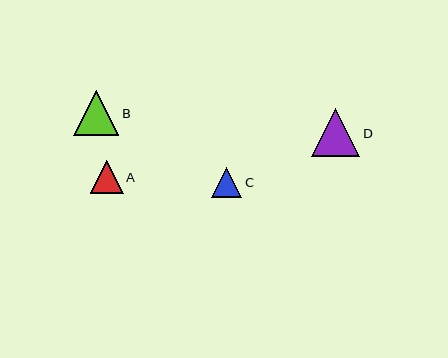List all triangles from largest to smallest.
From largest to smallest: D, B, A, C.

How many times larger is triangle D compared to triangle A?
Triangle D is approximately 1.5 times the size of triangle A.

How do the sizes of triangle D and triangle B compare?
Triangle D and triangle B are approximately the same size.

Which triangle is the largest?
Triangle D is the largest with a size of approximately 48 pixels.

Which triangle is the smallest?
Triangle C is the smallest with a size of approximately 30 pixels.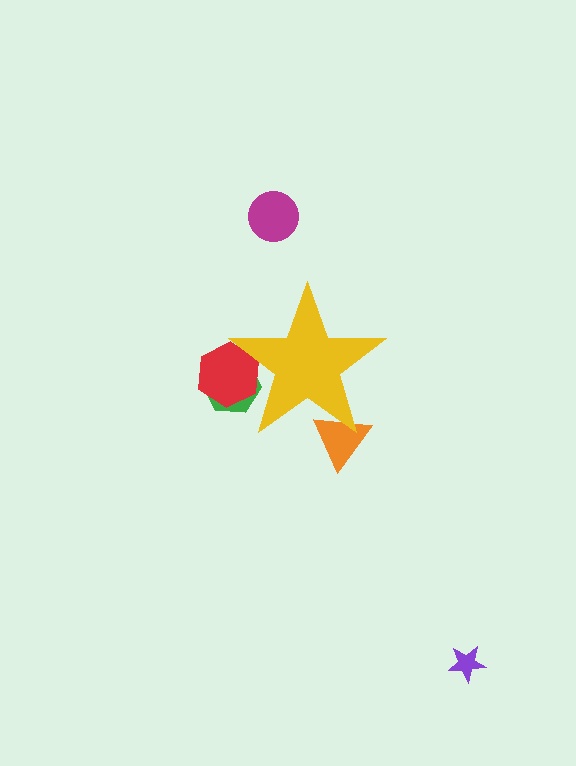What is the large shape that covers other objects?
A yellow star.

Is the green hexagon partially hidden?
Yes, the green hexagon is partially hidden behind the yellow star.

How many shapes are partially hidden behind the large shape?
3 shapes are partially hidden.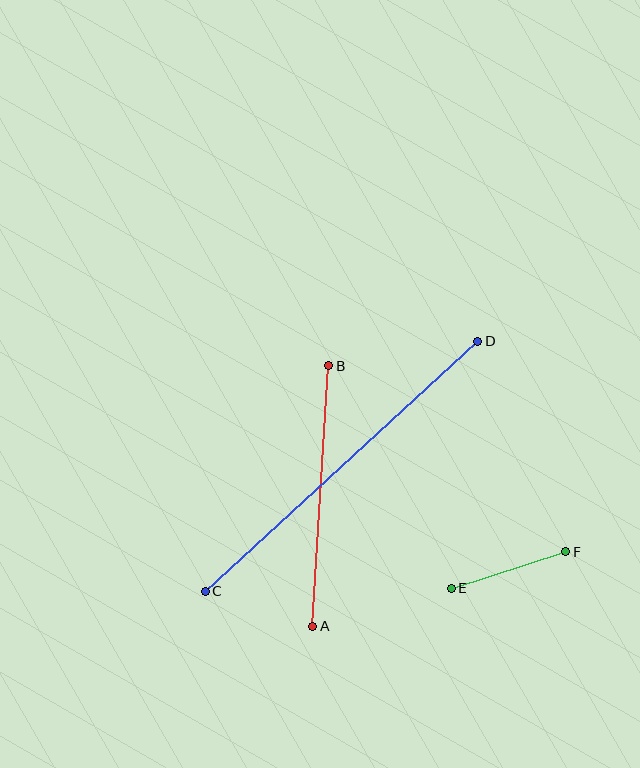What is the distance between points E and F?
The distance is approximately 120 pixels.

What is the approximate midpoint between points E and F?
The midpoint is at approximately (509, 570) pixels.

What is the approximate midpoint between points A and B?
The midpoint is at approximately (321, 496) pixels.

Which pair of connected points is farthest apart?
Points C and D are farthest apart.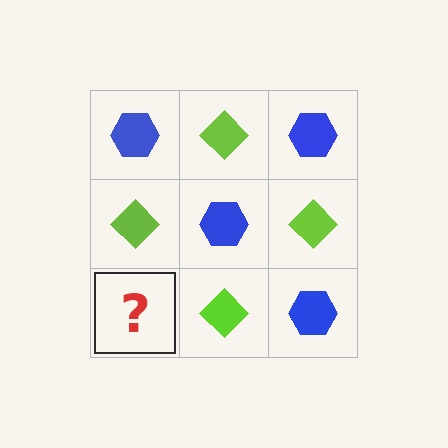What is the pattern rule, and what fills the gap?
The rule is that it alternates blue hexagon and lime diamond in a checkerboard pattern. The gap should be filled with a blue hexagon.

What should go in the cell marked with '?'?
The missing cell should contain a blue hexagon.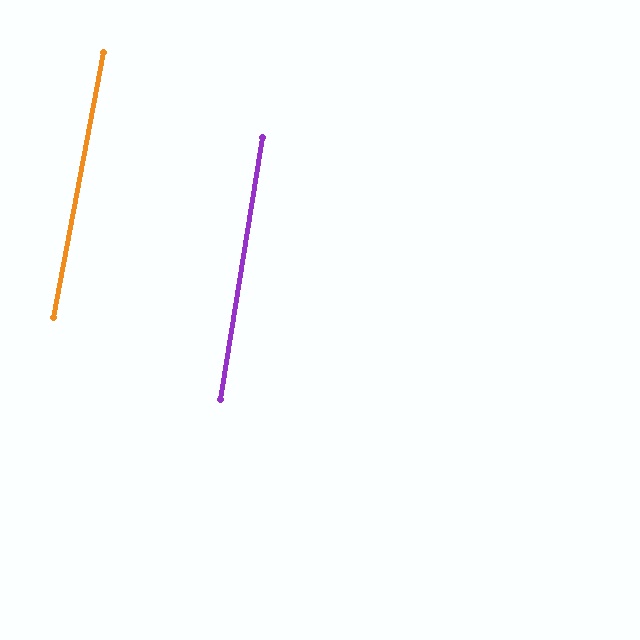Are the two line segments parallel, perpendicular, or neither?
Parallel — their directions differ by only 1.6°.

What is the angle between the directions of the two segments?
Approximately 2 degrees.